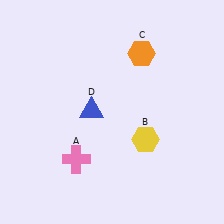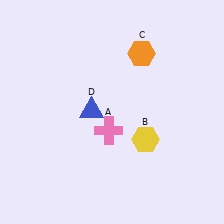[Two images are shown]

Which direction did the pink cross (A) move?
The pink cross (A) moved right.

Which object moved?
The pink cross (A) moved right.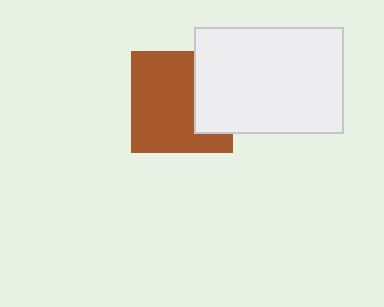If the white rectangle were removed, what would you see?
You would see the complete brown square.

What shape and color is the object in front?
The object in front is a white rectangle.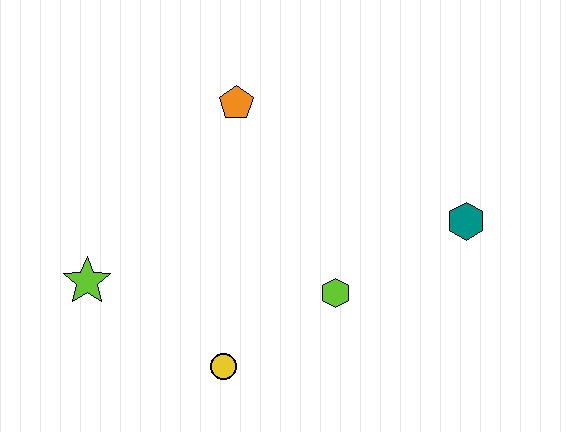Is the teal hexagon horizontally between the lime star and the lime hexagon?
No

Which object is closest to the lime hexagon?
The yellow circle is closest to the lime hexagon.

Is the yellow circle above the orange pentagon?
No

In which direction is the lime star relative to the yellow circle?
The lime star is to the left of the yellow circle.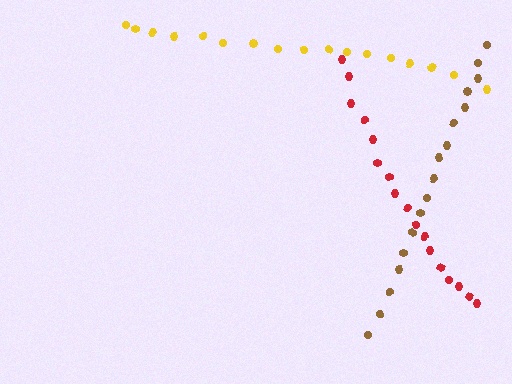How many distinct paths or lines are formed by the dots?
There are 3 distinct paths.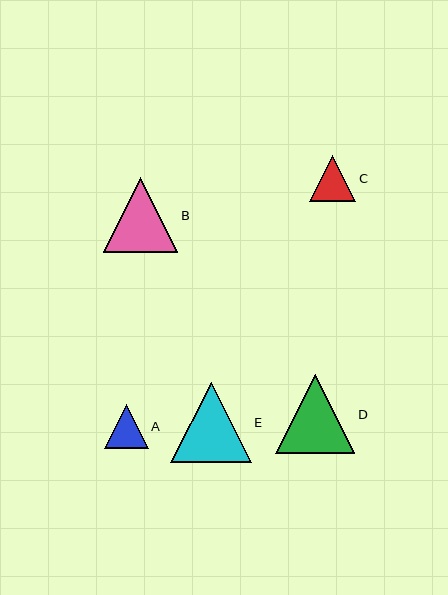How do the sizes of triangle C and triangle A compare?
Triangle C and triangle A are approximately the same size.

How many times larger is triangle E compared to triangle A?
Triangle E is approximately 1.9 times the size of triangle A.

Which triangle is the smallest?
Triangle A is the smallest with a size of approximately 43 pixels.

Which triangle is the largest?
Triangle E is the largest with a size of approximately 81 pixels.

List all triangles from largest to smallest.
From largest to smallest: E, D, B, C, A.